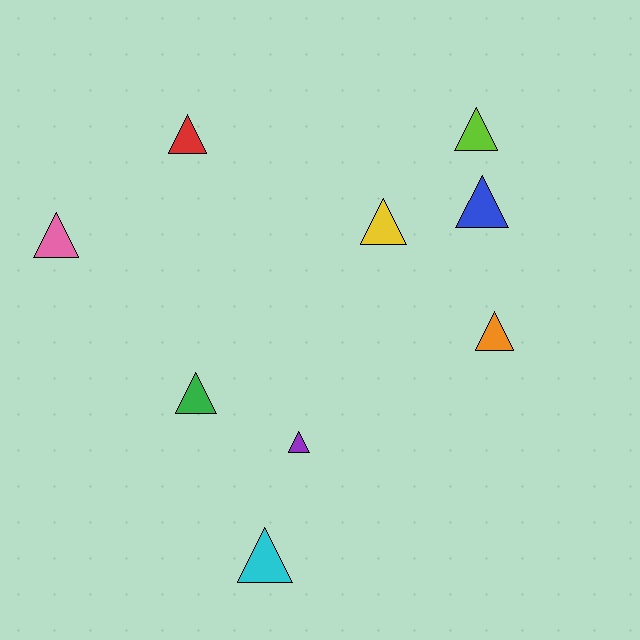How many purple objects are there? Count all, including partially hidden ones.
There is 1 purple object.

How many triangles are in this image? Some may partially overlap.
There are 9 triangles.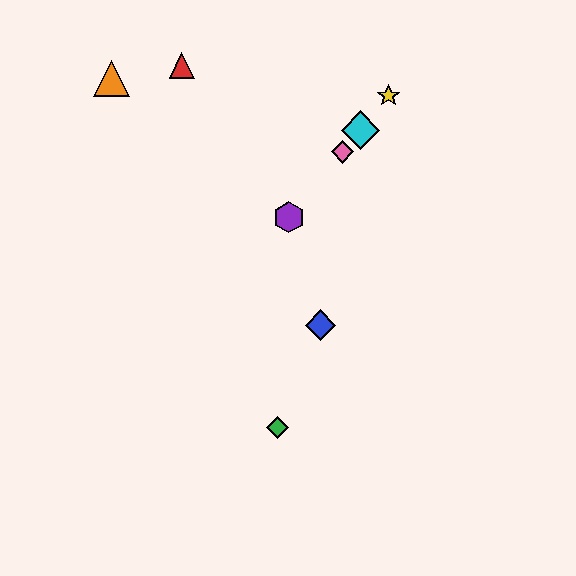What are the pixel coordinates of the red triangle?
The red triangle is at (182, 66).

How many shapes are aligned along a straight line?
4 shapes (the yellow star, the purple hexagon, the cyan diamond, the pink diamond) are aligned along a straight line.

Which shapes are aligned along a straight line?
The yellow star, the purple hexagon, the cyan diamond, the pink diamond are aligned along a straight line.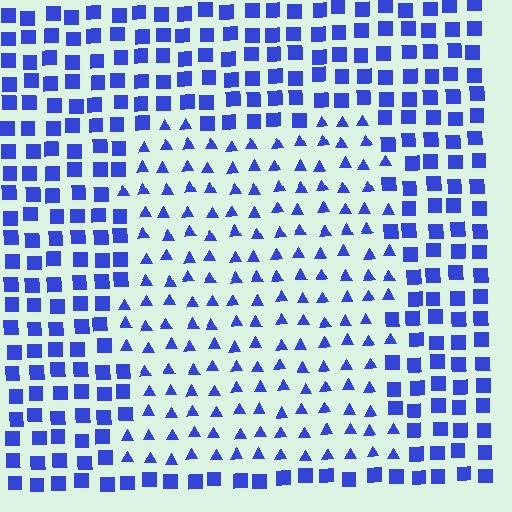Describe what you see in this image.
The image is filled with small blue elements arranged in a uniform grid. A rectangle-shaped region contains triangles, while the surrounding area contains squares. The boundary is defined purely by the change in element shape.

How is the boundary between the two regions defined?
The boundary is defined by a change in element shape: triangles inside vs. squares outside. All elements share the same color and spacing.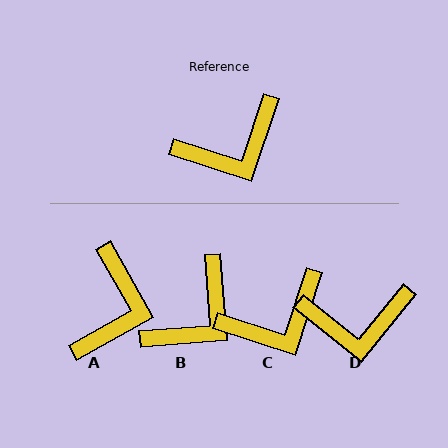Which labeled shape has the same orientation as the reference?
C.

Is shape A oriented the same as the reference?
No, it is off by about 47 degrees.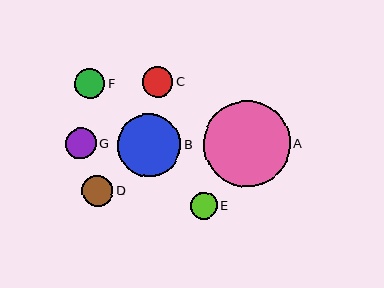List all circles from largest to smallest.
From largest to smallest: A, B, D, G, C, F, E.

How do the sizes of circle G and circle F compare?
Circle G and circle F are approximately the same size.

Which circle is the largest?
Circle A is the largest with a size of approximately 86 pixels.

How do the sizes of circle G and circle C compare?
Circle G and circle C are approximately the same size.